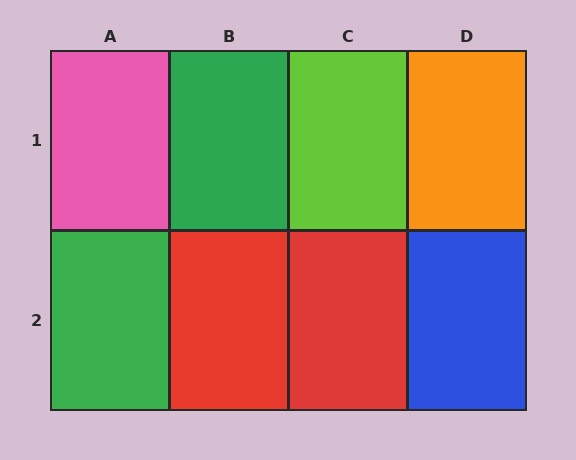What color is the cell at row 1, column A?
Pink.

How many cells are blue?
1 cell is blue.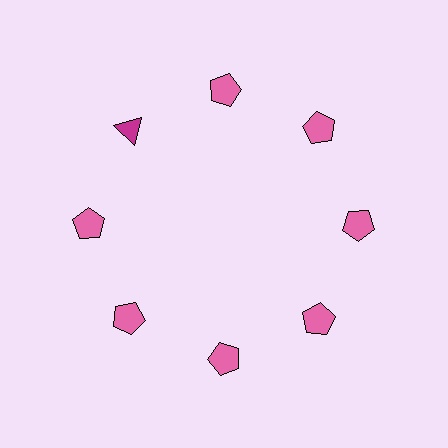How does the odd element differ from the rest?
It differs in both color (magenta instead of pink) and shape (triangle instead of pentagon).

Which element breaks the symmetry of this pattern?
The magenta triangle at roughly the 10 o'clock position breaks the symmetry. All other shapes are pink pentagons.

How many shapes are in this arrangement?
There are 8 shapes arranged in a ring pattern.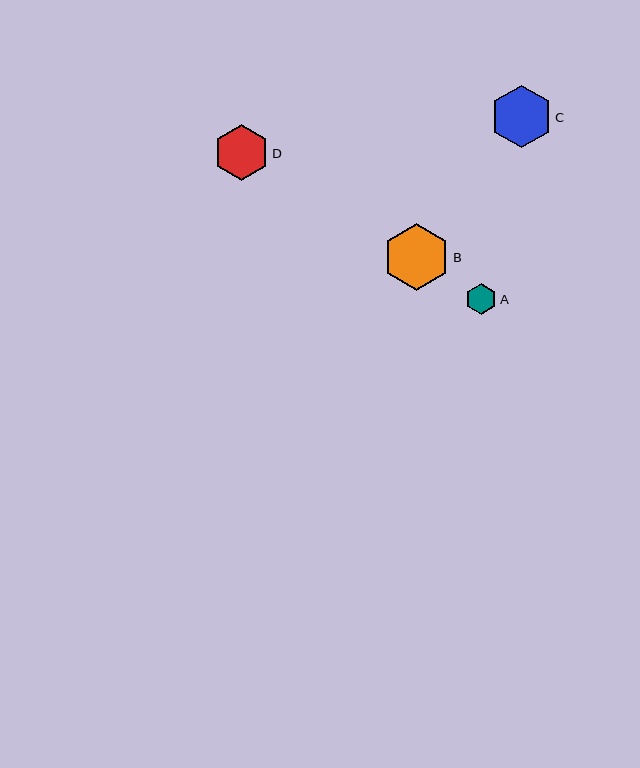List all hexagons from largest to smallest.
From largest to smallest: B, C, D, A.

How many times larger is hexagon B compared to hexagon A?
Hexagon B is approximately 2.2 times the size of hexagon A.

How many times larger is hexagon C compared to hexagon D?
Hexagon C is approximately 1.1 times the size of hexagon D.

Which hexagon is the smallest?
Hexagon A is the smallest with a size of approximately 31 pixels.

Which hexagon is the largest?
Hexagon B is the largest with a size of approximately 67 pixels.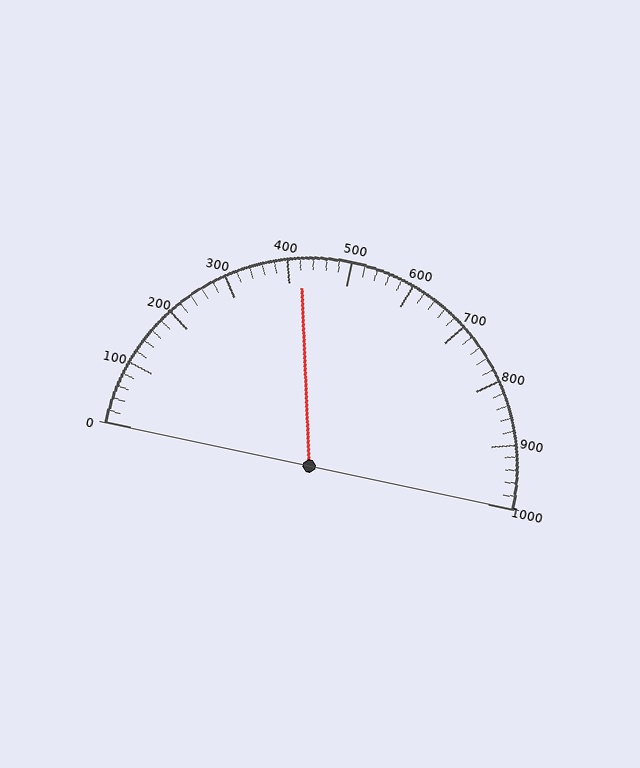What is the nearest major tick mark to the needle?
The nearest major tick mark is 400.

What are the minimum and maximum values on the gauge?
The gauge ranges from 0 to 1000.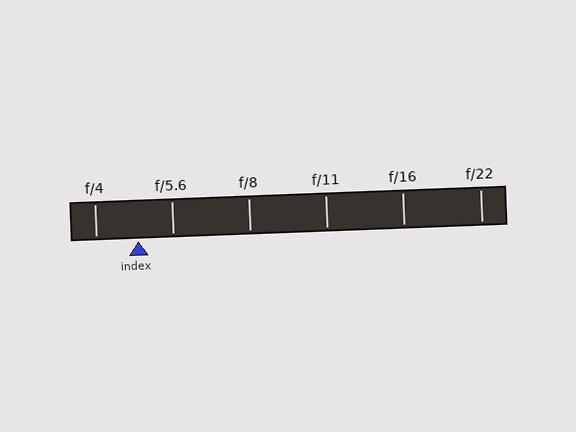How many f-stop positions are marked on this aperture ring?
There are 6 f-stop positions marked.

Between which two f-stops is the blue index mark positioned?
The index mark is between f/4 and f/5.6.